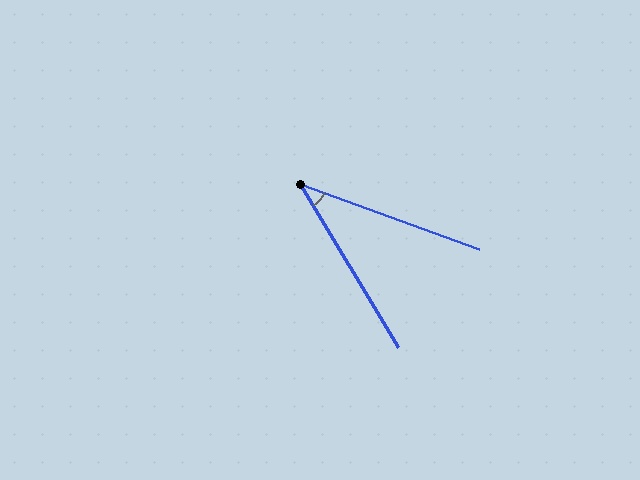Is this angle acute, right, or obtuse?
It is acute.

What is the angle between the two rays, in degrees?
Approximately 39 degrees.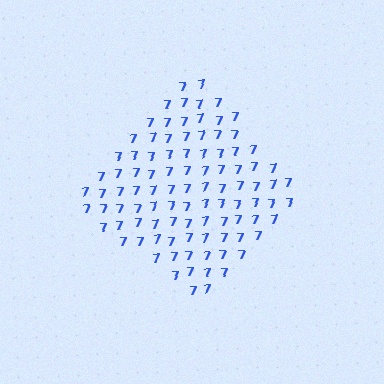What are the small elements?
The small elements are digit 7's.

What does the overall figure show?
The overall figure shows a diamond.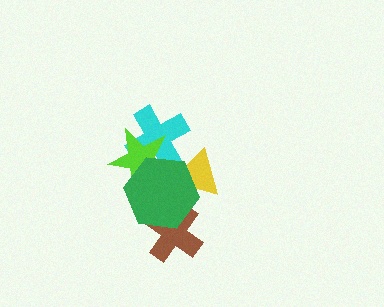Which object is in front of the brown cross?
The green hexagon is in front of the brown cross.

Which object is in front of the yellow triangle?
The green hexagon is in front of the yellow triangle.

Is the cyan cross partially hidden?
Yes, it is partially covered by another shape.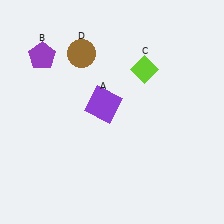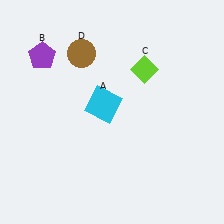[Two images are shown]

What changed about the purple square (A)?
In Image 1, A is purple. In Image 2, it changed to cyan.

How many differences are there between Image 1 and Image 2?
There is 1 difference between the two images.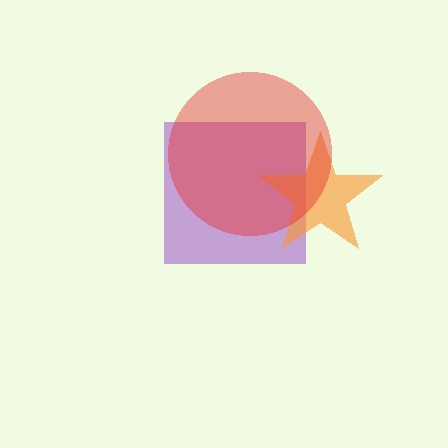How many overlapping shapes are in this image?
There are 3 overlapping shapes in the image.